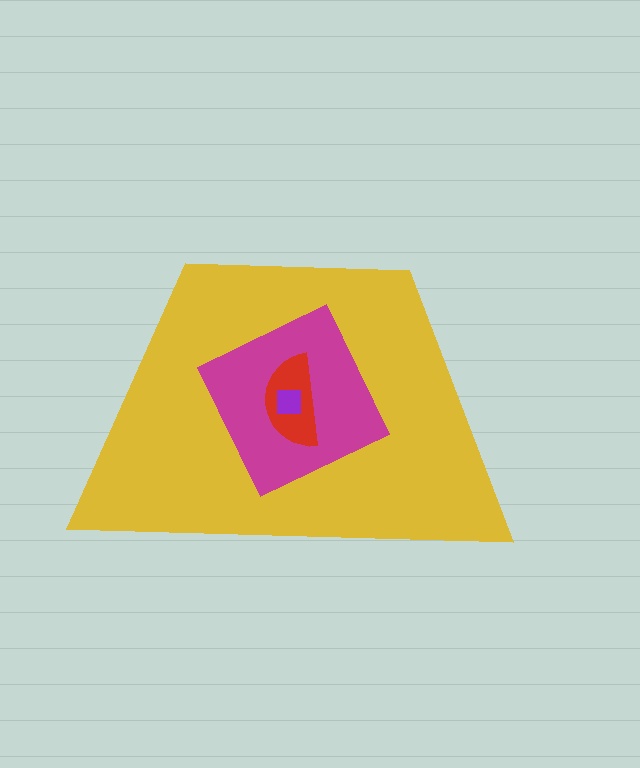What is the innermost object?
The purple square.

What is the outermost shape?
The yellow trapezoid.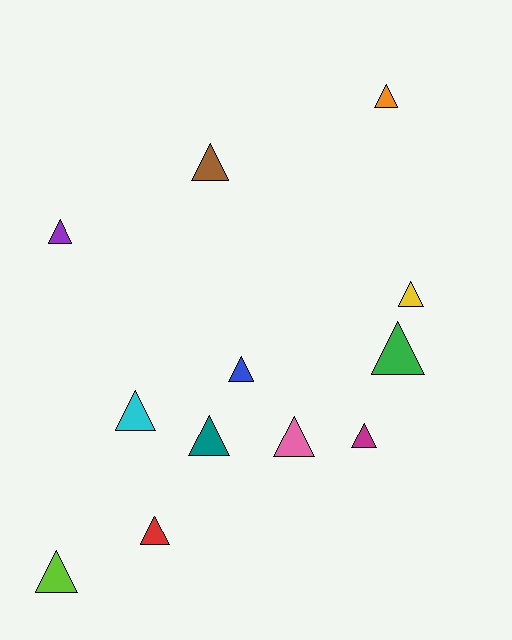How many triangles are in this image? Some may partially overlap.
There are 12 triangles.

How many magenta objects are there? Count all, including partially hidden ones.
There is 1 magenta object.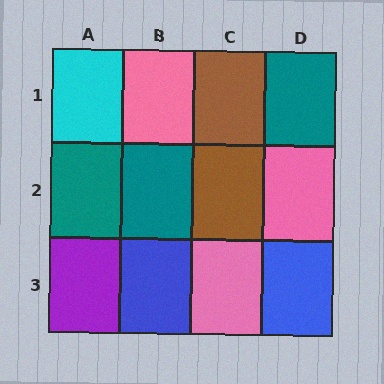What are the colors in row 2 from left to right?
Teal, teal, brown, pink.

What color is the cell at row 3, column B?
Blue.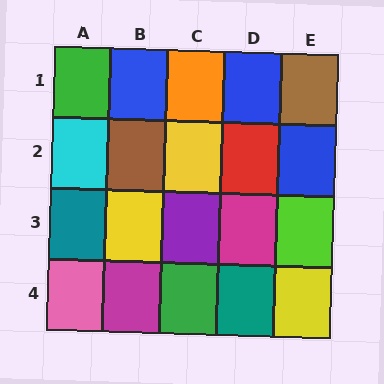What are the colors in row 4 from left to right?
Pink, magenta, green, teal, yellow.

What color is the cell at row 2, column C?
Yellow.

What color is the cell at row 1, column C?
Orange.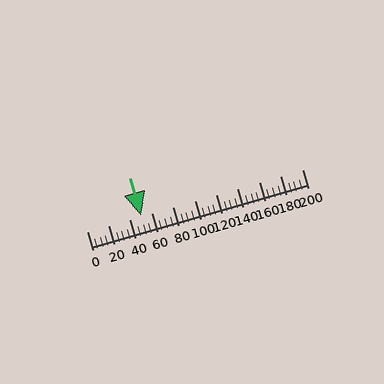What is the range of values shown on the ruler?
The ruler shows values from 0 to 200.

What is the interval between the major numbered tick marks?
The major tick marks are spaced 20 units apart.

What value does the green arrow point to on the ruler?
The green arrow points to approximately 50.